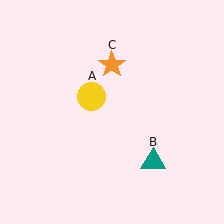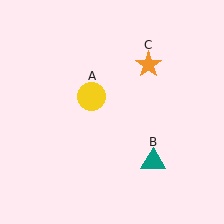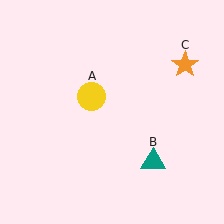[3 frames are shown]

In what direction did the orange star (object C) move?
The orange star (object C) moved right.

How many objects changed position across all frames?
1 object changed position: orange star (object C).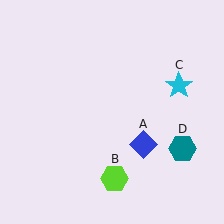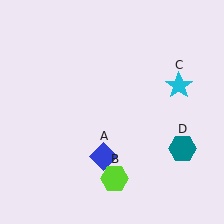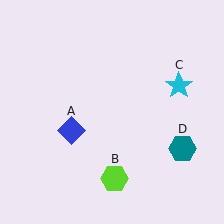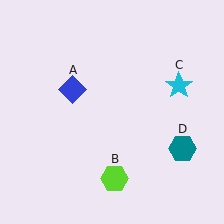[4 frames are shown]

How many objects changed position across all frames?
1 object changed position: blue diamond (object A).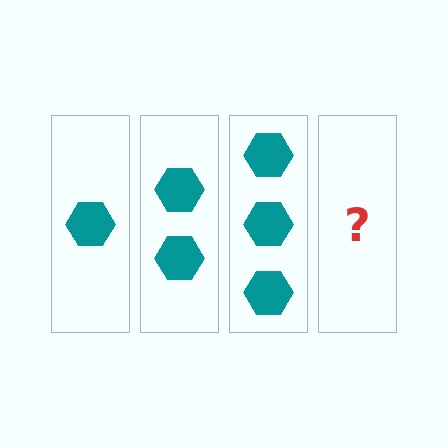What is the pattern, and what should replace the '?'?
The pattern is that each step adds one more hexagon. The '?' should be 4 hexagons.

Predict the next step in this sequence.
The next step is 4 hexagons.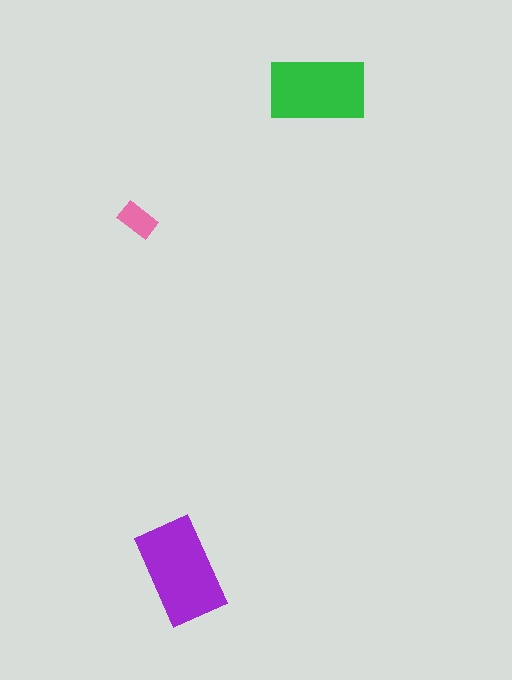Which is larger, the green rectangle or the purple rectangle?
The purple one.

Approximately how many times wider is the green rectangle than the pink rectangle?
About 2.5 times wider.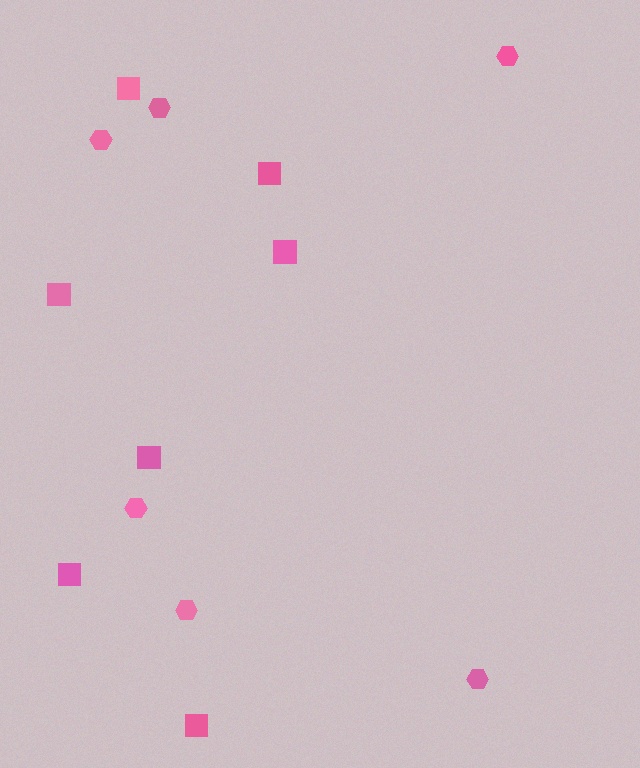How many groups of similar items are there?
There are 2 groups: one group of hexagons (6) and one group of squares (7).